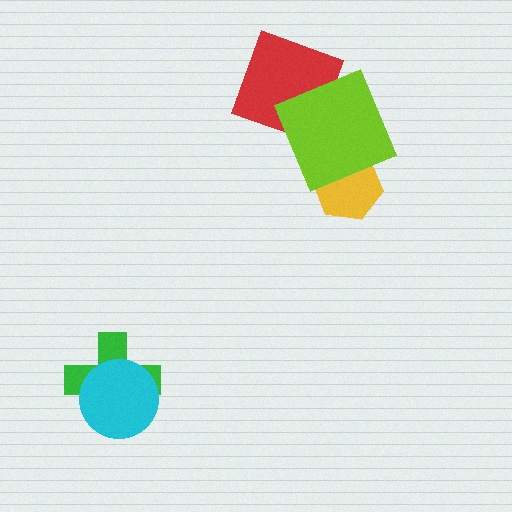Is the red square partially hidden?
Yes, it is partially covered by another shape.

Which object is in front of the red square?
The lime square is in front of the red square.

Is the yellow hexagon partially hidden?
Yes, it is partially covered by another shape.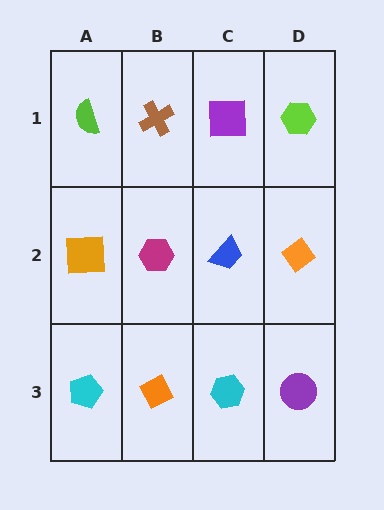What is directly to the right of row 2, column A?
A magenta hexagon.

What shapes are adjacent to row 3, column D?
An orange diamond (row 2, column D), a cyan hexagon (row 3, column C).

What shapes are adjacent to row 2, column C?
A purple square (row 1, column C), a cyan hexagon (row 3, column C), a magenta hexagon (row 2, column B), an orange diamond (row 2, column D).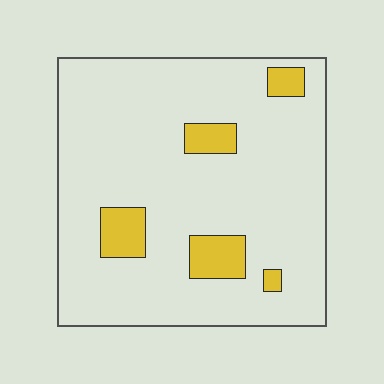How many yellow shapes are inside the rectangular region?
5.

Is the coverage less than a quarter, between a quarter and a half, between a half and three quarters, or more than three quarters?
Less than a quarter.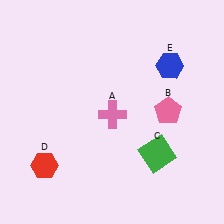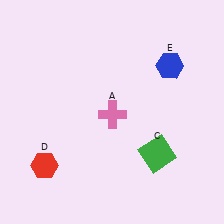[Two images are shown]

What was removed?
The pink pentagon (B) was removed in Image 2.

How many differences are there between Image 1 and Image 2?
There is 1 difference between the two images.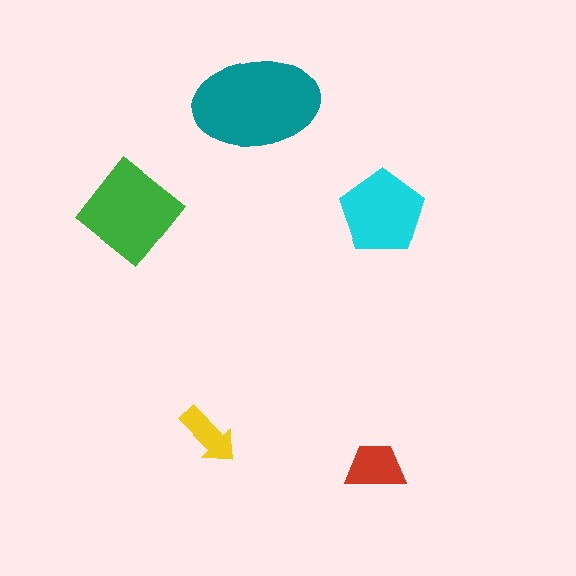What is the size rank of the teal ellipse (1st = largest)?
1st.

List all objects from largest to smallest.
The teal ellipse, the green diamond, the cyan pentagon, the red trapezoid, the yellow arrow.